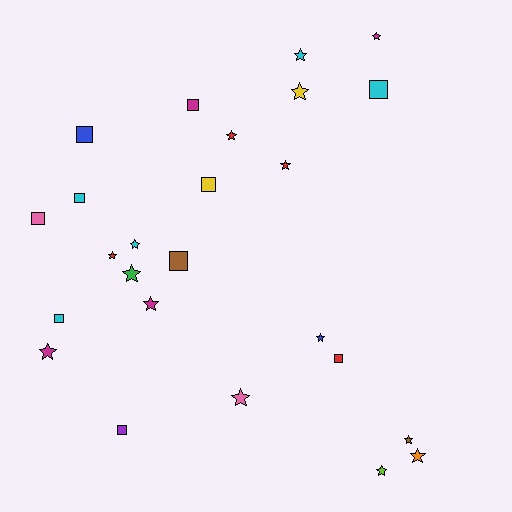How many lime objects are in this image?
There is 1 lime object.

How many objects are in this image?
There are 25 objects.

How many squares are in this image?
There are 10 squares.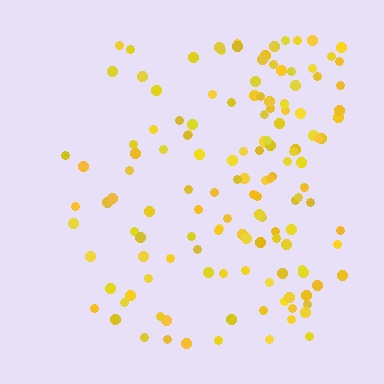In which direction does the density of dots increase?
From left to right, with the right side densest.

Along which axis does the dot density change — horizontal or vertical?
Horizontal.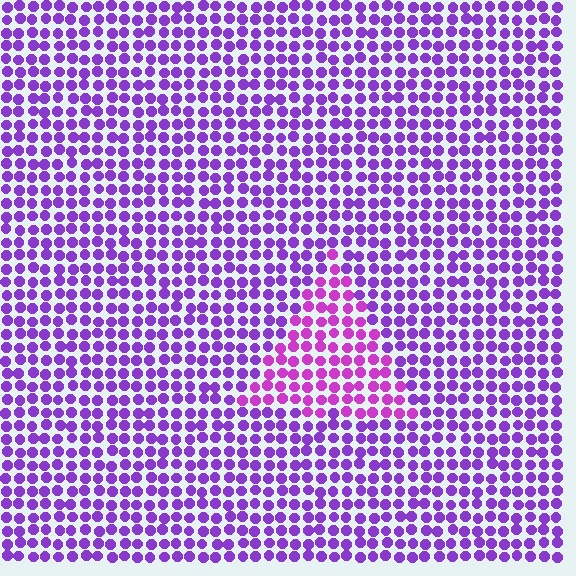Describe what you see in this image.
The image is filled with small purple elements in a uniform arrangement. A triangle-shaped region is visible where the elements are tinted to a slightly different hue, forming a subtle color boundary.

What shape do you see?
I see a triangle.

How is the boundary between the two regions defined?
The boundary is defined purely by a slight shift in hue (about 28 degrees). Spacing, size, and orientation are identical on both sides.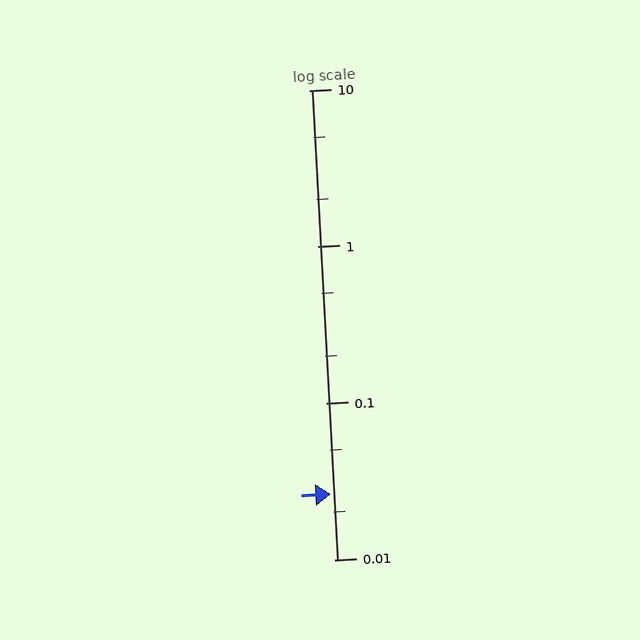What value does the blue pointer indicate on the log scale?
The pointer indicates approximately 0.026.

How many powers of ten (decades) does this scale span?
The scale spans 3 decades, from 0.01 to 10.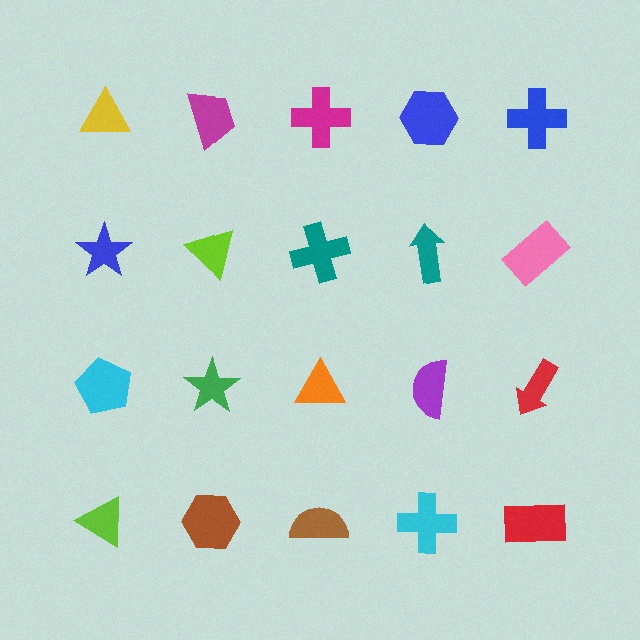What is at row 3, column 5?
A red arrow.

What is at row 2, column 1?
A blue star.